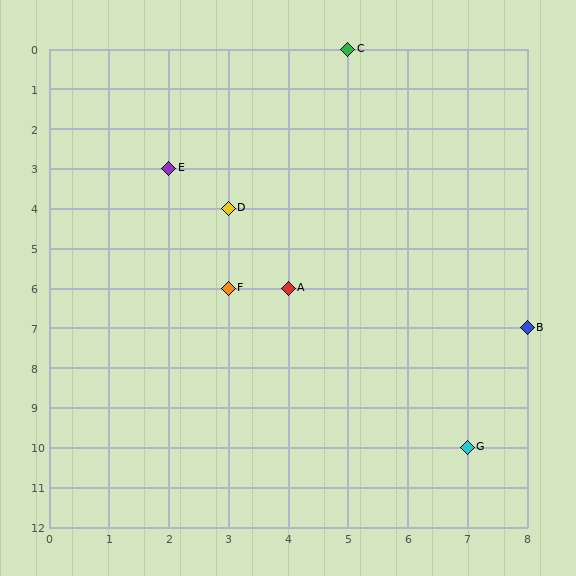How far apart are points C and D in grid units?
Points C and D are 2 columns and 4 rows apart (about 4.5 grid units diagonally).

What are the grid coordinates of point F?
Point F is at grid coordinates (3, 6).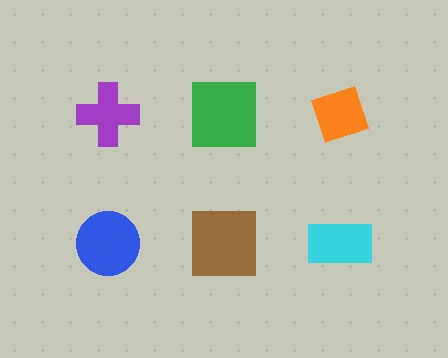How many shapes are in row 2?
3 shapes.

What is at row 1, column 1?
A purple cross.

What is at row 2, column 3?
A cyan rectangle.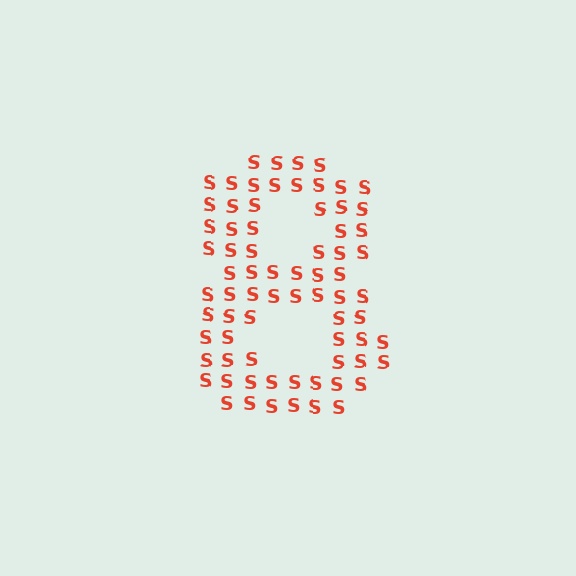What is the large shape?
The large shape is the digit 8.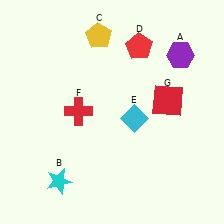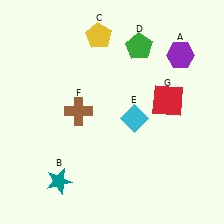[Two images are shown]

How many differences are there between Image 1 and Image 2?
There are 3 differences between the two images.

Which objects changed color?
B changed from cyan to teal. D changed from red to green. F changed from red to brown.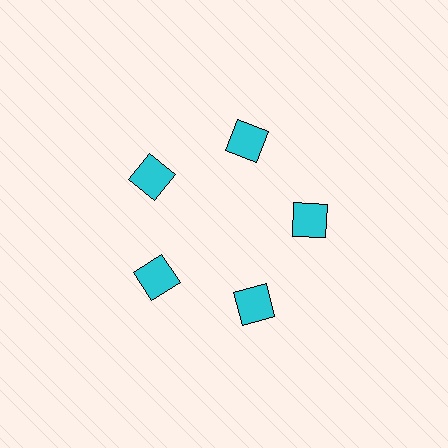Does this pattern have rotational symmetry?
Yes, this pattern has 5-fold rotational symmetry. It looks the same after rotating 72 degrees around the center.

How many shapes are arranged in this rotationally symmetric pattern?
There are 5 shapes, arranged in 5 groups of 1.